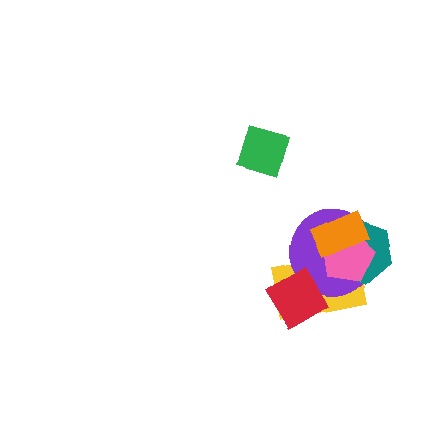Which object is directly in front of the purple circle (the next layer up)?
The teal hexagon is directly in front of the purple circle.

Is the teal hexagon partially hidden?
Yes, it is partially covered by another shape.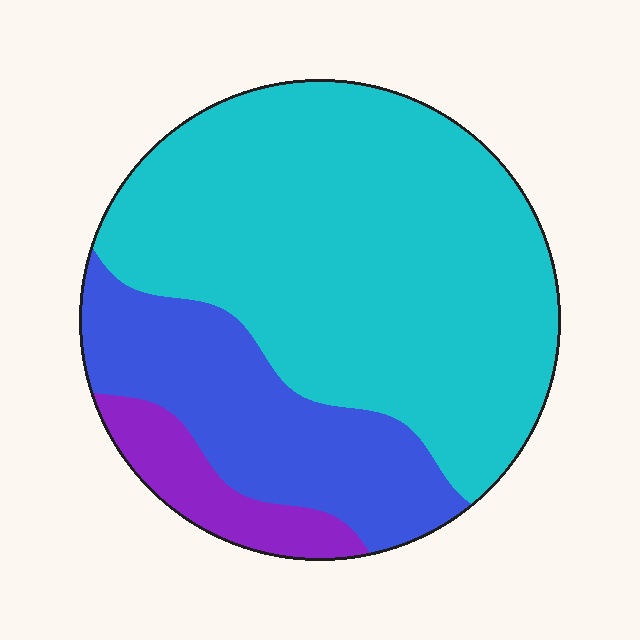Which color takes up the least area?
Purple, at roughly 10%.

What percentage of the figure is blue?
Blue takes up between a quarter and a half of the figure.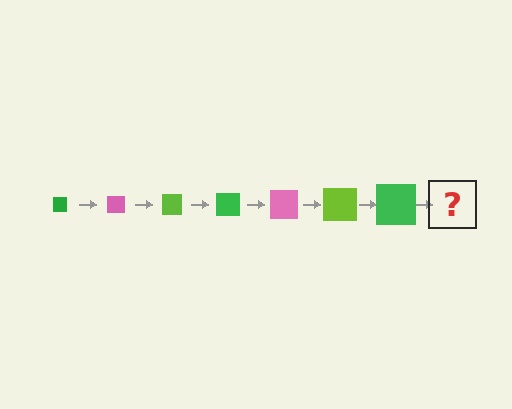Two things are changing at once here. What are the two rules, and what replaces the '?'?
The two rules are that the square grows larger each step and the color cycles through green, pink, and lime. The '?' should be a pink square, larger than the previous one.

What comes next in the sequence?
The next element should be a pink square, larger than the previous one.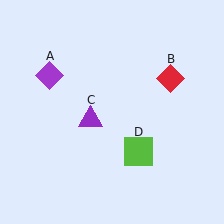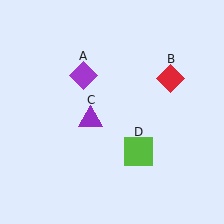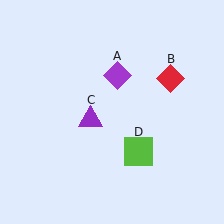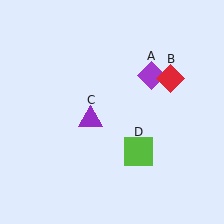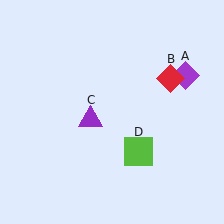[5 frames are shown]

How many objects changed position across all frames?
1 object changed position: purple diamond (object A).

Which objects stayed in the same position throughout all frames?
Red diamond (object B) and purple triangle (object C) and lime square (object D) remained stationary.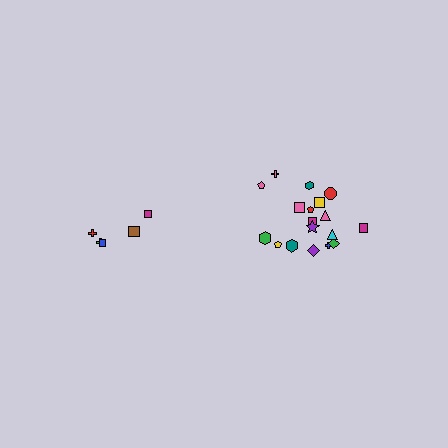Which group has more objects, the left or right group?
The right group.